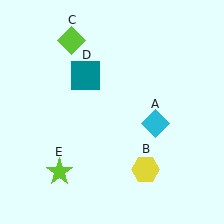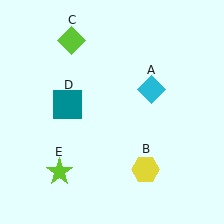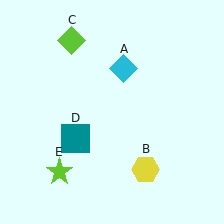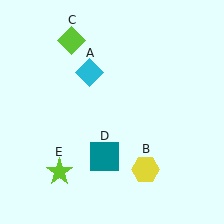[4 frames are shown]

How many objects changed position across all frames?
2 objects changed position: cyan diamond (object A), teal square (object D).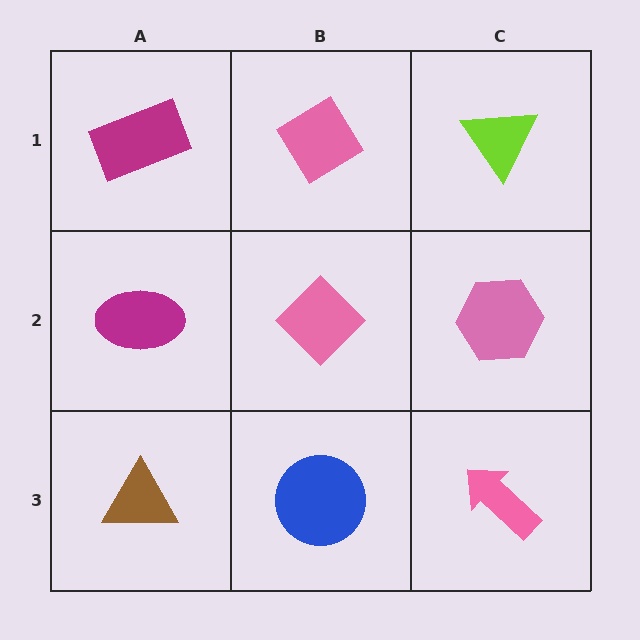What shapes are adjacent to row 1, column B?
A pink diamond (row 2, column B), a magenta rectangle (row 1, column A), a lime triangle (row 1, column C).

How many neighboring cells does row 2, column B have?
4.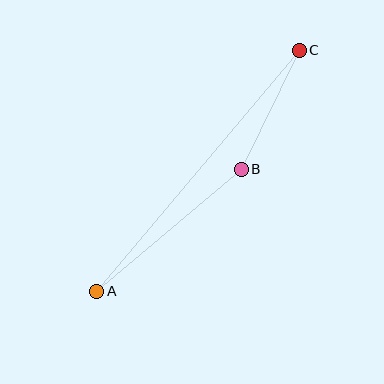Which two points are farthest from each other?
Points A and C are farthest from each other.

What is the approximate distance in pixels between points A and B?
The distance between A and B is approximately 189 pixels.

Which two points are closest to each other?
Points B and C are closest to each other.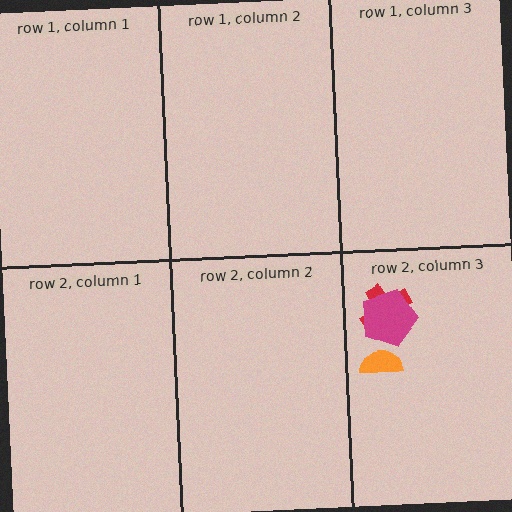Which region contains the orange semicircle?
The row 2, column 3 region.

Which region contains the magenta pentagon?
The row 2, column 3 region.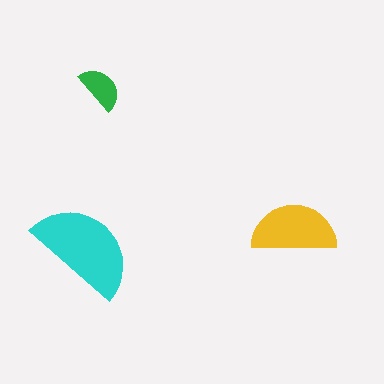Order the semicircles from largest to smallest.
the cyan one, the yellow one, the green one.